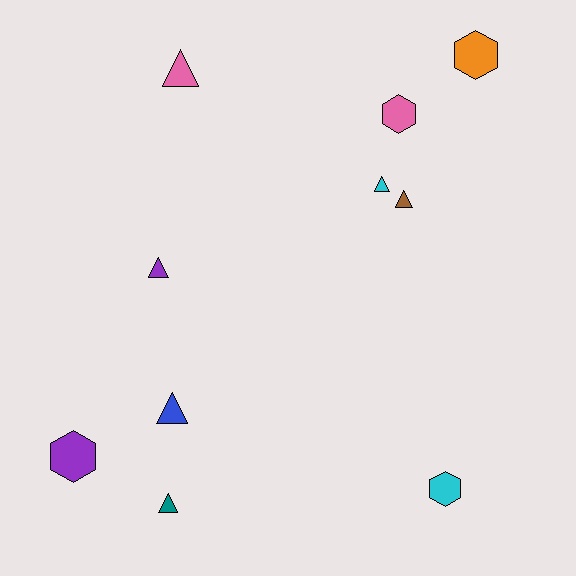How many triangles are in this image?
There are 6 triangles.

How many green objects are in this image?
There are no green objects.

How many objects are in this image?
There are 10 objects.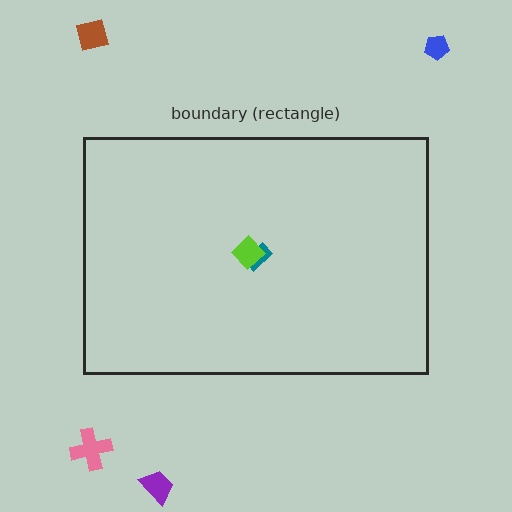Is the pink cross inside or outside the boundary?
Outside.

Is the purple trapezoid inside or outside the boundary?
Outside.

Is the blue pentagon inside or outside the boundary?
Outside.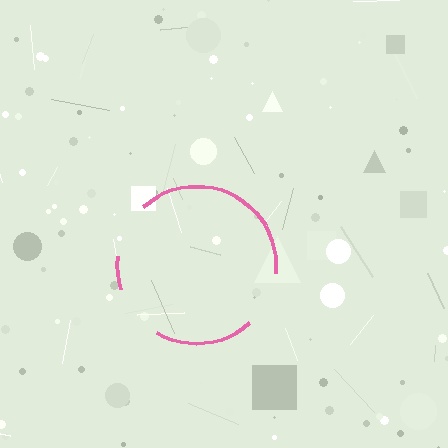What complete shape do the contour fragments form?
The contour fragments form a circle.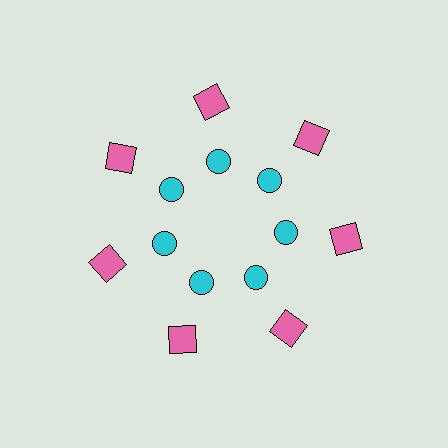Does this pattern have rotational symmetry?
Yes, this pattern has 7-fold rotational symmetry. It looks the same after rotating 51 degrees around the center.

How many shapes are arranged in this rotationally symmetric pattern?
There are 14 shapes, arranged in 7 groups of 2.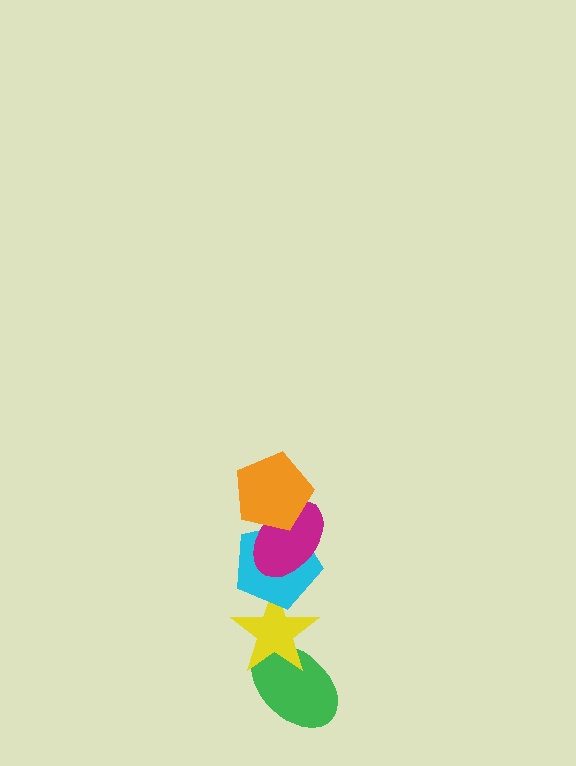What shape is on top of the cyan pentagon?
The magenta ellipse is on top of the cyan pentagon.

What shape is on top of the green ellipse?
The yellow star is on top of the green ellipse.